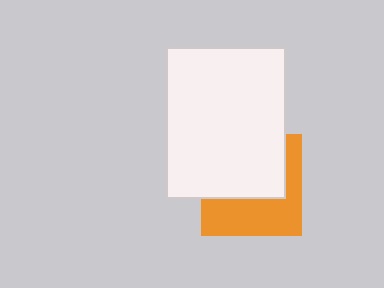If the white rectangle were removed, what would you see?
You would see the complete orange square.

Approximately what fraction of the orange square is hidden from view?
Roughly 54% of the orange square is hidden behind the white rectangle.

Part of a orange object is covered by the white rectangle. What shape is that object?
It is a square.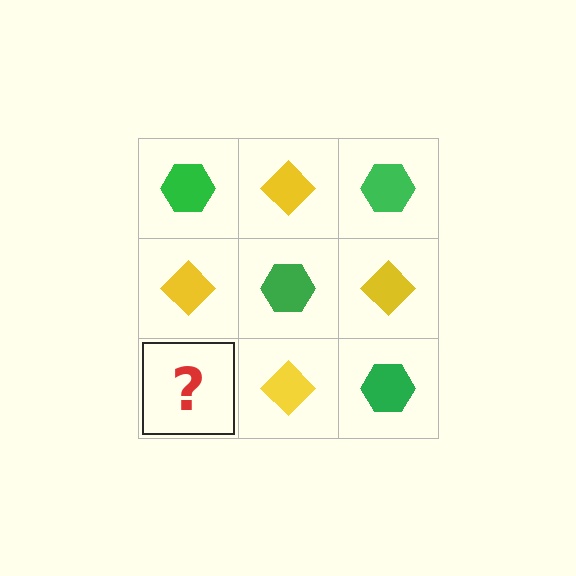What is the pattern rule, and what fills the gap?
The rule is that it alternates green hexagon and yellow diamond in a checkerboard pattern. The gap should be filled with a green hexagon.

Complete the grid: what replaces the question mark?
The question mark should be replaced with a green hexagon.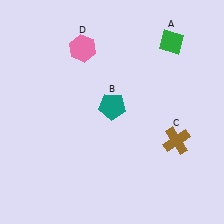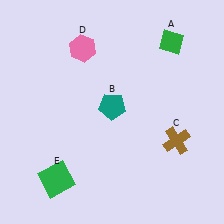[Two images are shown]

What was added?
A green square (E) was added in Image 2.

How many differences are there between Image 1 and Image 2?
There is 1 difference between the two images.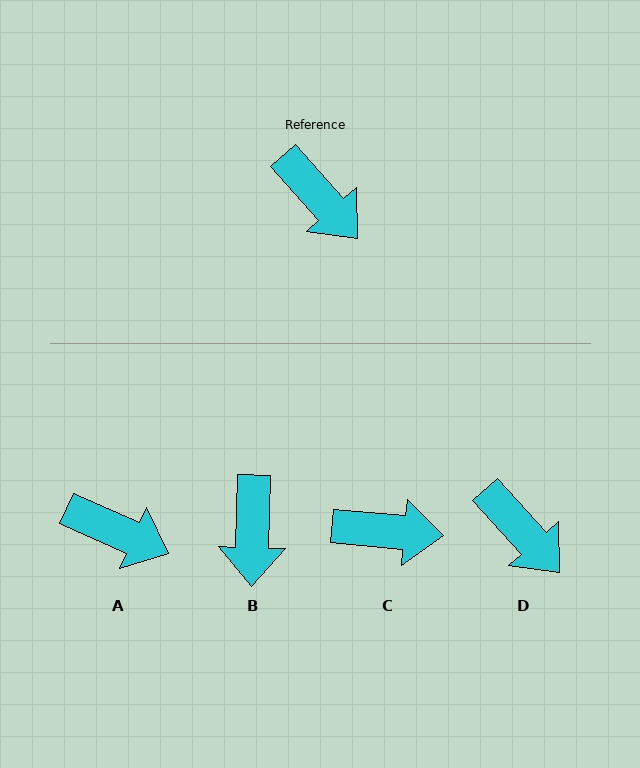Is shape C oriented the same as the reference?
No, it is off by about 43 degrees.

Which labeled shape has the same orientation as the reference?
D.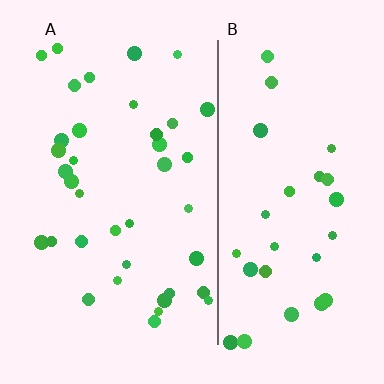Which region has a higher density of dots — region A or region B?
A (the left).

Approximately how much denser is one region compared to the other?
Approximately 1.3× — region A over region B.